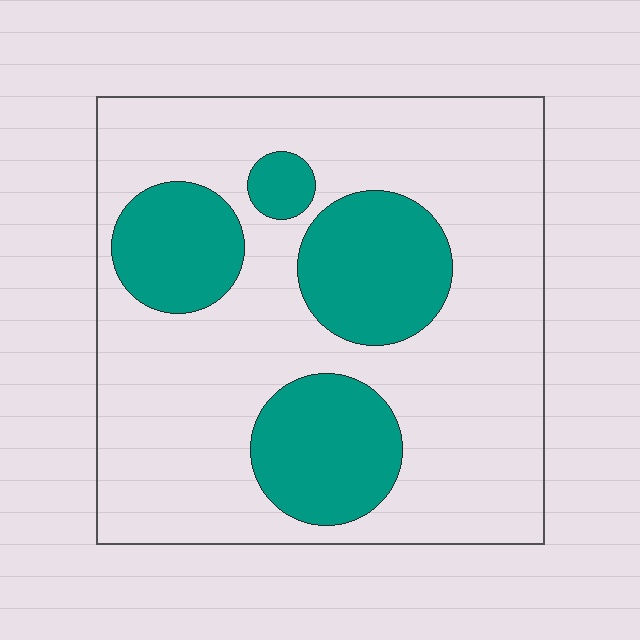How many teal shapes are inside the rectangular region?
4.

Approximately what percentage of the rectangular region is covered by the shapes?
Approximately 25%.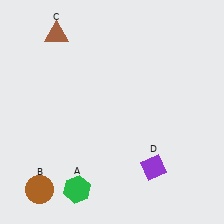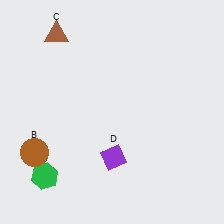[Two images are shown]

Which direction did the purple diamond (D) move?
The purple diamond (D) moved left.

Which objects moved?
The objects that moved are: the green hexagon (A), the brown circle (B), the purple diamond (D).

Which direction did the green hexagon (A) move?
The green hexagon (A) moved left.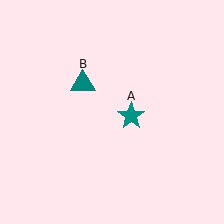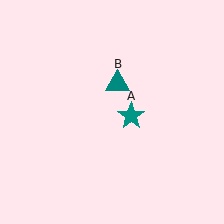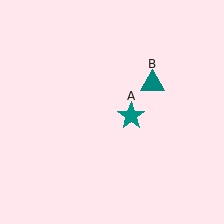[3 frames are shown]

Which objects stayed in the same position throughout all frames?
Teal star (object A) remained stationary.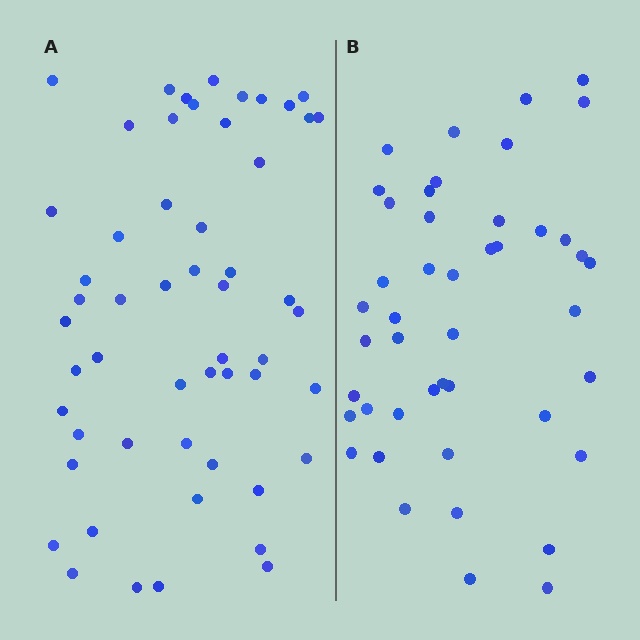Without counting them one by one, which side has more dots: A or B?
Region A (the left region) has more dots.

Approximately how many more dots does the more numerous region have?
Region A has roughly 8 or so more dots than region B.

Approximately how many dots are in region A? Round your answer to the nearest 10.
About 50 dots. (The exact count is 54, which rounds to 50.)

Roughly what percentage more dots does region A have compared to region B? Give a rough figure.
About 20% more.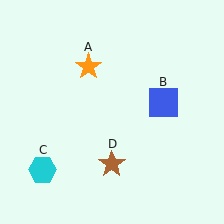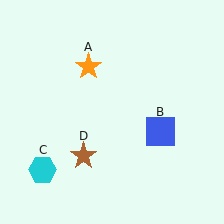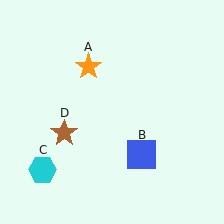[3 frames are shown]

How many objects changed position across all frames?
2 objects changed position: blue square (object B), brown star (object D).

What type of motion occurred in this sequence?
The blue square (object B), brown star (object D) rotated clockwise around the center of the scene.